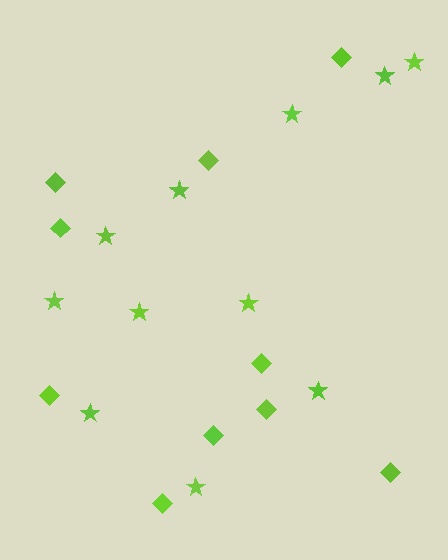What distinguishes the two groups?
There are 2 groups: one group of stars (11) and one group of diamonds (10).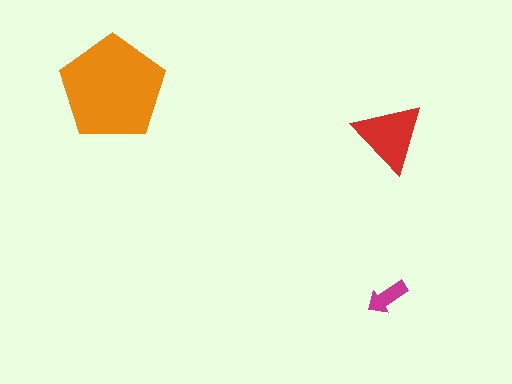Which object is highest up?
The orange pentagon is topmost.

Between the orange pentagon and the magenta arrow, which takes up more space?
The orange pentagon.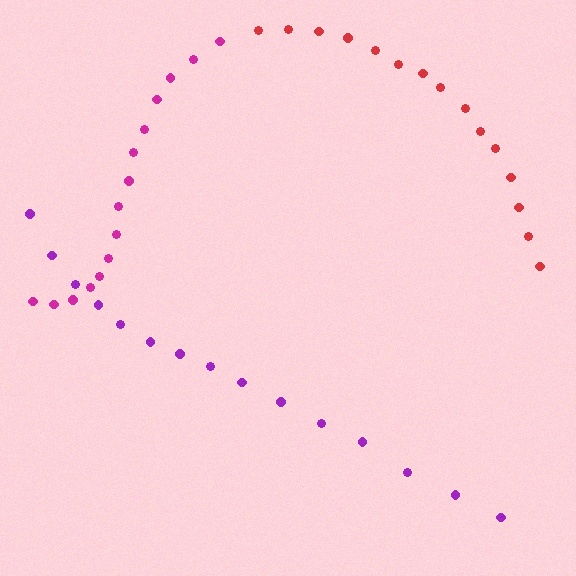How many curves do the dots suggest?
There are 3 distinct paths.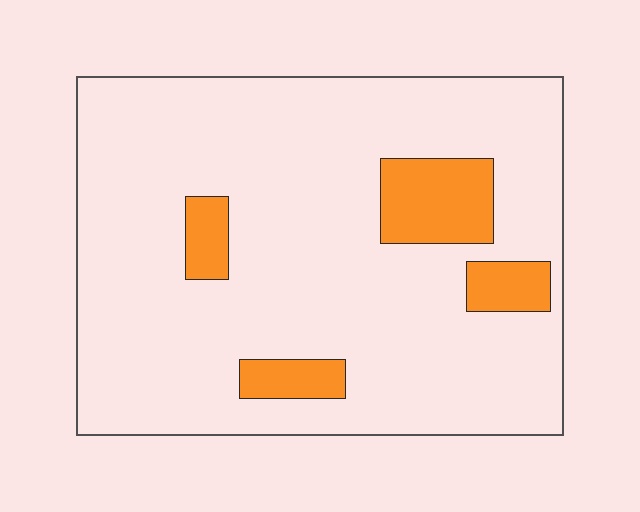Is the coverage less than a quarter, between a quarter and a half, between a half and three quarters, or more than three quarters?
Less than a quarter.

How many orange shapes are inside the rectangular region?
4.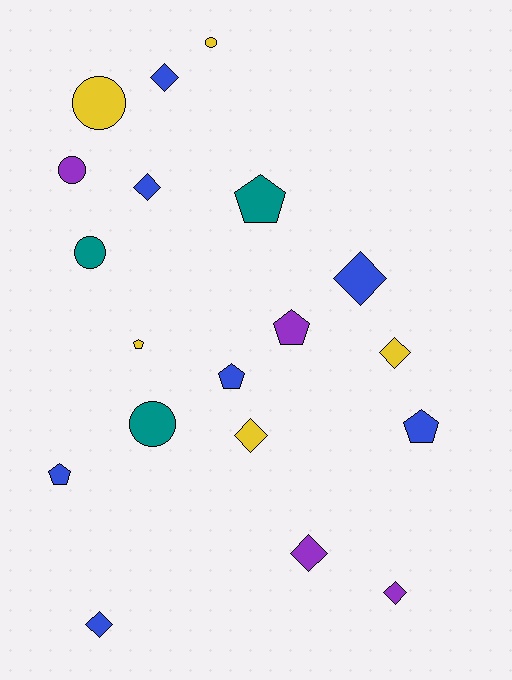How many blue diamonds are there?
There are 4 blue diamonds.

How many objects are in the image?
There are 19 objects.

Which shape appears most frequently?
Diamond, with 8 objects.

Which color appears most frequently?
Blue, with 7 objects.